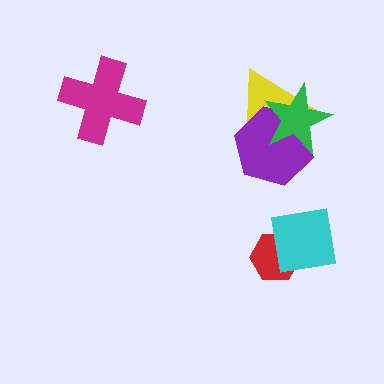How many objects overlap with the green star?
2 objects overlap with the green star.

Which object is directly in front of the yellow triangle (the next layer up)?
The purple hexagon is directly in front of the yellow triangle.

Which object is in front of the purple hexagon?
The green star is in front of the purple hexagon.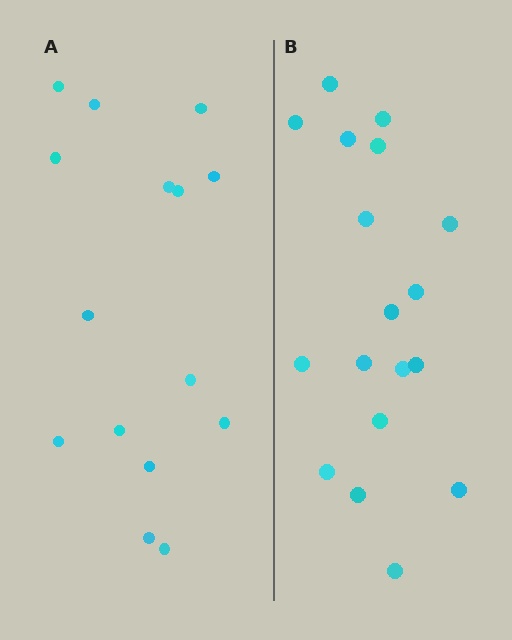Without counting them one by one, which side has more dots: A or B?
Region B (the right region) has more dots.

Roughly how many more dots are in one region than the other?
Region B has just a few more — roughly 2 or 3 more dots than region A.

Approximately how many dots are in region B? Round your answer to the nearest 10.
About 20 dots. (The exact count is 18, which rounds to 20.)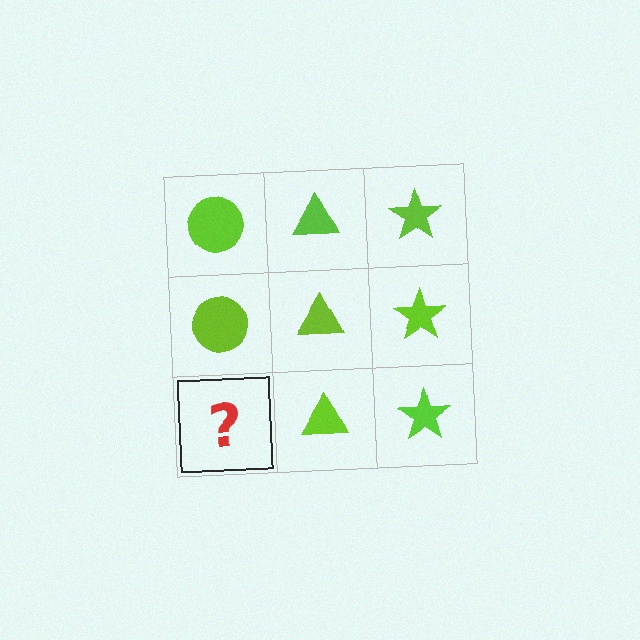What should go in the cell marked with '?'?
The missing cell should contain a lime circle.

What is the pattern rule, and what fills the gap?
The rule is that each column has a consistent shape. The gap should be filled with a lime circle.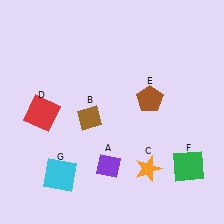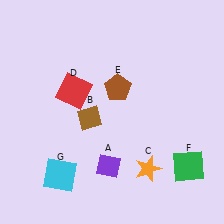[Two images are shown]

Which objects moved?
The objects that moved are: the red square (D), the brown pentagon (E).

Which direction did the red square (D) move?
The red square (D) moved right.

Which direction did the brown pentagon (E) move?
The brown pentagon (E) moved left.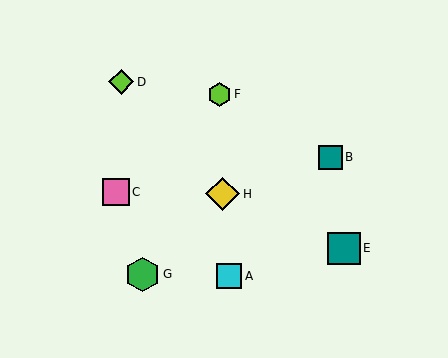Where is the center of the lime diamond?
The center of the lime diamond is at (121, 82).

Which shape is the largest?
The green hexagon (labeled G) is the largest.